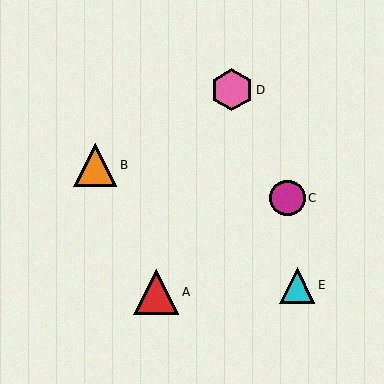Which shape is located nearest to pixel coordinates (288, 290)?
The cyan triangle (labeled E) at (297, 285) is nearest to that location.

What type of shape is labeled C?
Shape C is a magenta circle.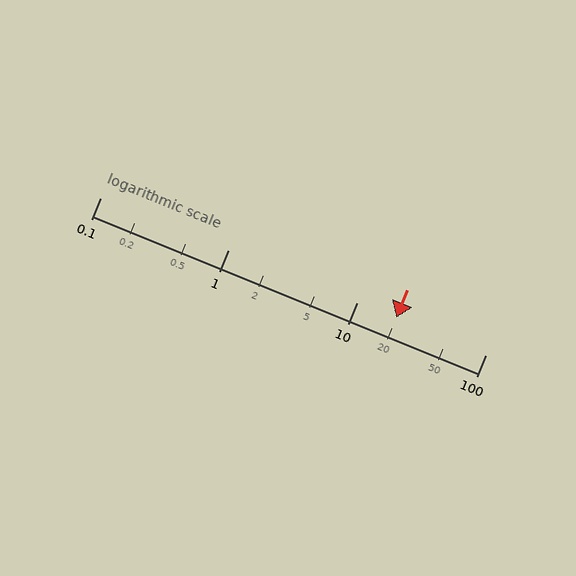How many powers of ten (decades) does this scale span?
The scale spans 3 decades, from 0.1 to 100.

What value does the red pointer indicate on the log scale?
The pointer indicates approximately 20.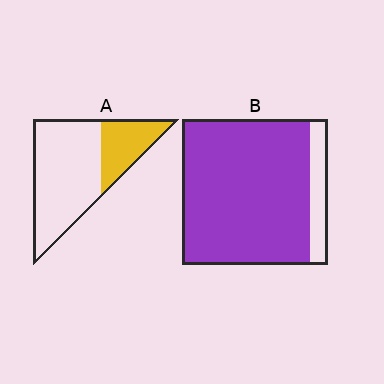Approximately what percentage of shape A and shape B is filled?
A is approximately 30% and B is approximately 90%.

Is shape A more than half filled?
No.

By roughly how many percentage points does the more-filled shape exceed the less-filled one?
By roughly 60 percentage points (B over A).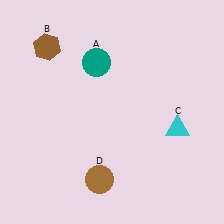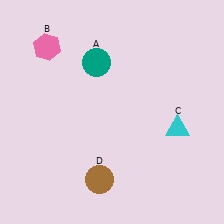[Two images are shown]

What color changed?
The hexagon (B) changed from brown in Image 1 to pink in Image 2.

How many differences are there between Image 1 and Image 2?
There is 1 difference between the two images.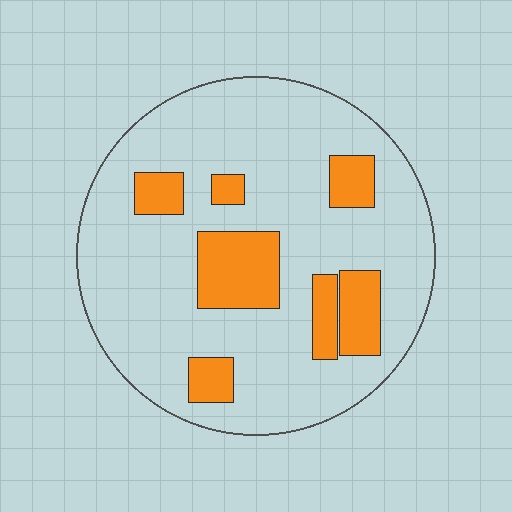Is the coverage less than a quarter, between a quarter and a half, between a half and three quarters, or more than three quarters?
Less than a quarter.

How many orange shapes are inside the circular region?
7.